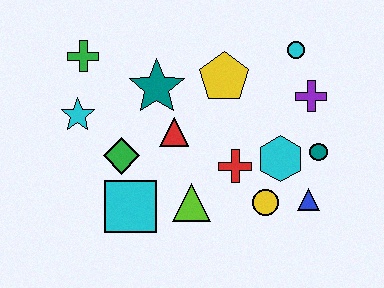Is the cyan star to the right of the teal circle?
No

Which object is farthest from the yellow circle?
The green cross is farthest from the yellow circle.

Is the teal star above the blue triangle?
Yes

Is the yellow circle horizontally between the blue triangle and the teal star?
Yes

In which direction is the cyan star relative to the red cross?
The cyan star is to the left of the red cross.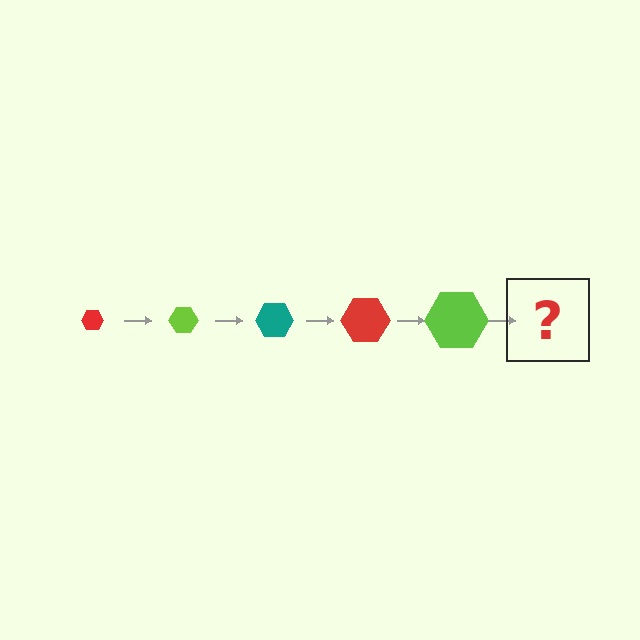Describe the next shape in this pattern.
It should be a teal hexagon, larger than the previous one.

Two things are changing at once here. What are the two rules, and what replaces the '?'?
The two rules are that the hexagon grows larger each step and the color cycles through red, lime, and teal. The '?' should be a teal hexagon, larger than the previous one.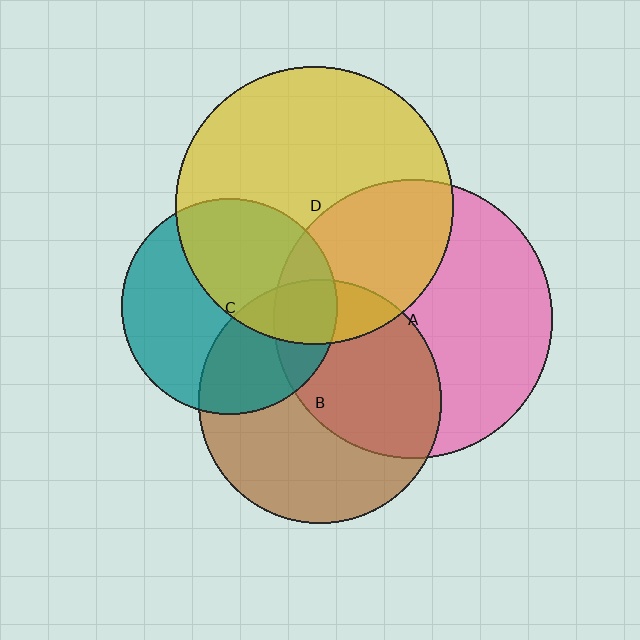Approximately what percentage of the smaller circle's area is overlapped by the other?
Approximately 35%.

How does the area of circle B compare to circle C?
Approximately 1.3 times.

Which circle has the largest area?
Circle A (pink).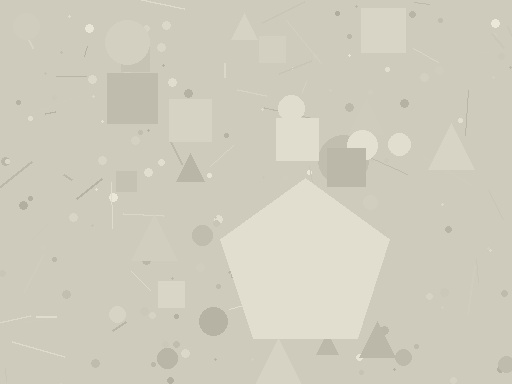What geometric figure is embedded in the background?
A pentagon is embedded in the background.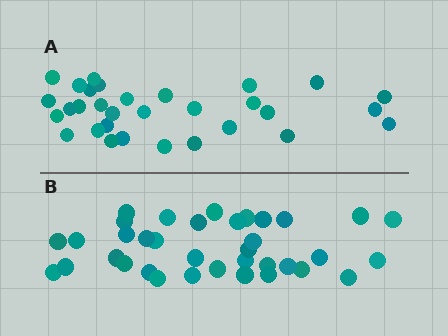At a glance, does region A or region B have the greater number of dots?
Region B (the bottom region) has more dots.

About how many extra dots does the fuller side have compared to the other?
Region B has about 5 more dots than region A.